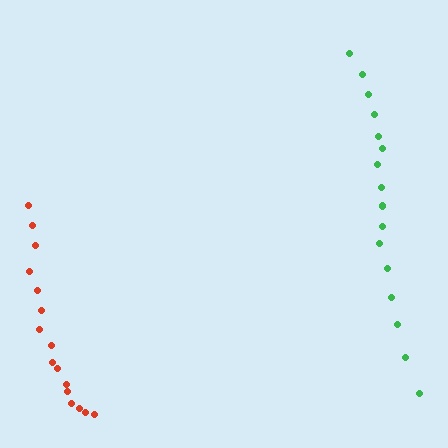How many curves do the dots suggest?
There are 2 distinct paths.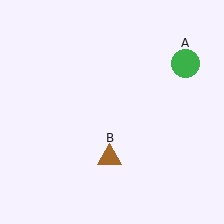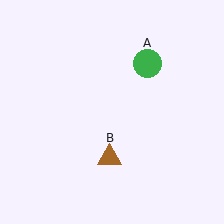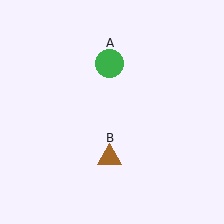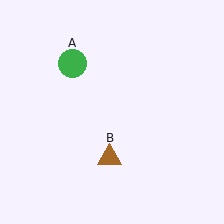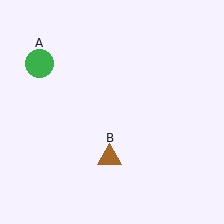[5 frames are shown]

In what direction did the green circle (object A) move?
The green circle (object A) moved left.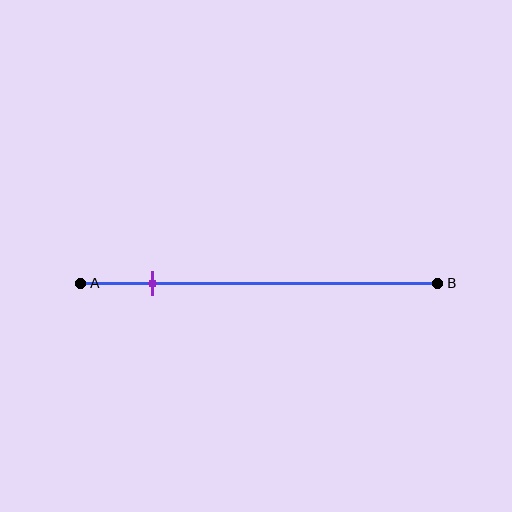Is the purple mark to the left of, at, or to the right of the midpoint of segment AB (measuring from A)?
The purple mark is to the left of the midpoint of segment AB.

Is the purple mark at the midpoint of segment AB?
No, the mark is at about 20% from A, not at the 50% midpoint.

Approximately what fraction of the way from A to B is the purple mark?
The purple mark is approximately 20% of the way from A to B.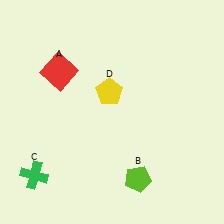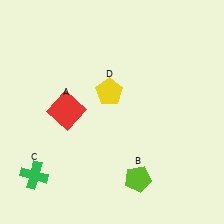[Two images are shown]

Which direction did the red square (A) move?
The red square (A) moved down.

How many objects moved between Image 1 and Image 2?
1 object moved between the two images.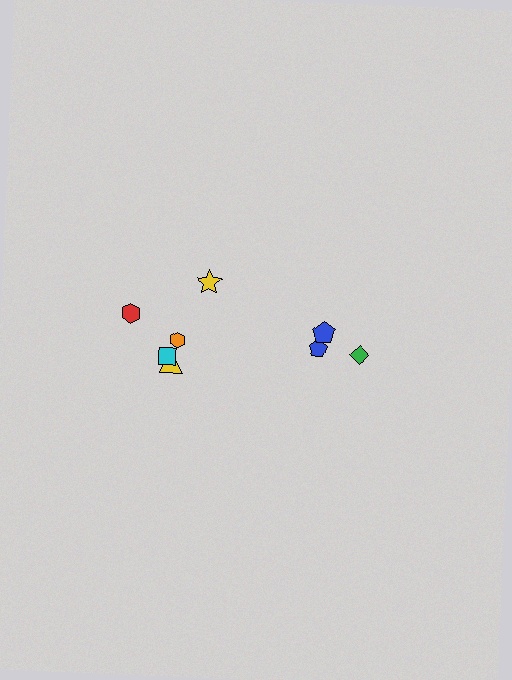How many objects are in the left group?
There are 5 objects.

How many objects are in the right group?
There are 3 objects.